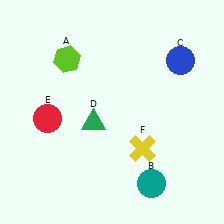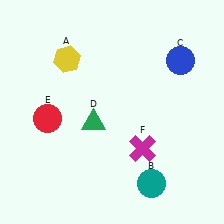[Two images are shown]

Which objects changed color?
A changed from lime to yellow. F changed from yellow to magenta.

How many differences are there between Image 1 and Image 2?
There are 2 differences between the two images.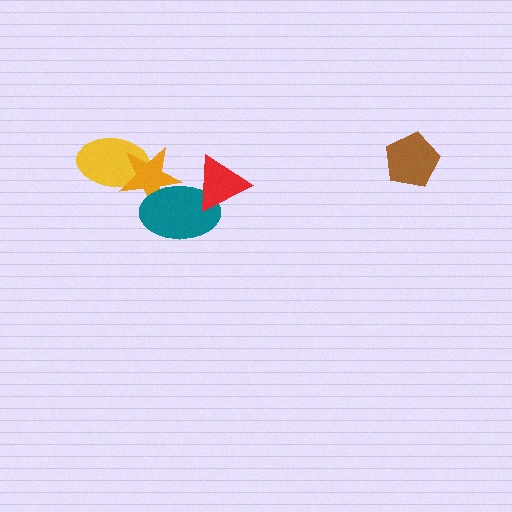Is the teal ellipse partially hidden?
Yes, it is partially covered by another shape.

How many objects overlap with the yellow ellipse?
1 object overlaps with the yellow ellipse.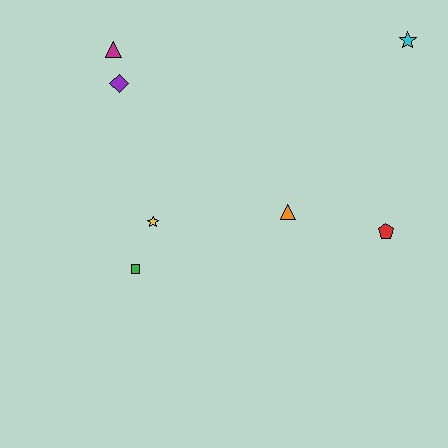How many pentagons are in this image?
There is 1 pentagon.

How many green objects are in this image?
There is 1 green object.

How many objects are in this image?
There are 7 objects.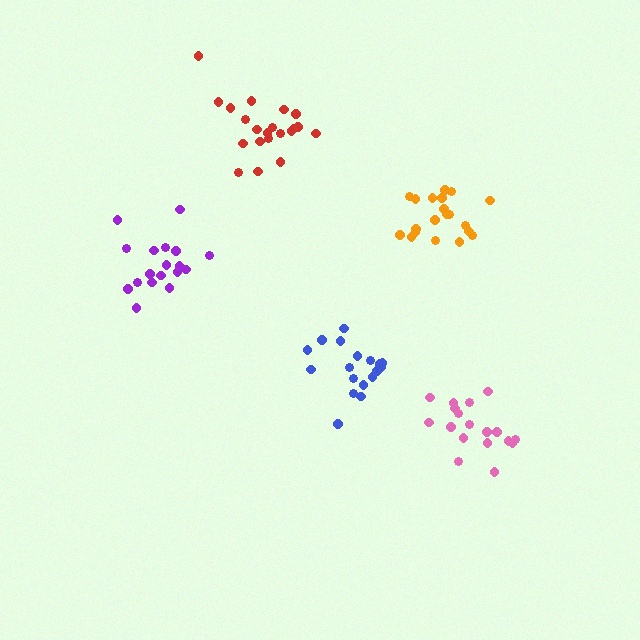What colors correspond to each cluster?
The clusters are colored: orange, pink, purple, red, blue.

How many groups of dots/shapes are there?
There are 5 groups.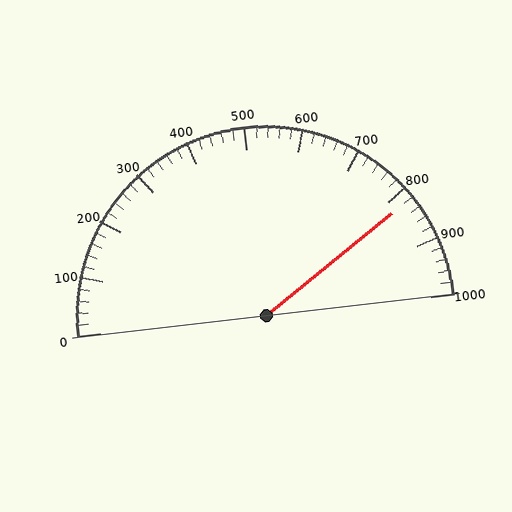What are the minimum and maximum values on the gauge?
The gauge ranges from 0 to 1000.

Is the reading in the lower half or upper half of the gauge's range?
The reading is in the upper half of the range (0 to 1000).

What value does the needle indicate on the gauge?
The needle indicates approximately 820.